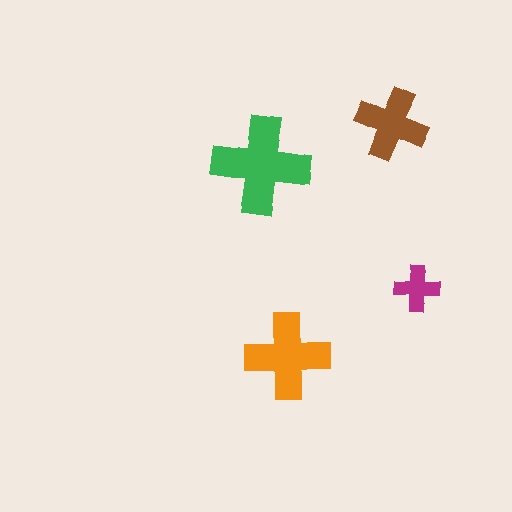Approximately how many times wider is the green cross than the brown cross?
About 1.5 times wider.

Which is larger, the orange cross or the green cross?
The green one.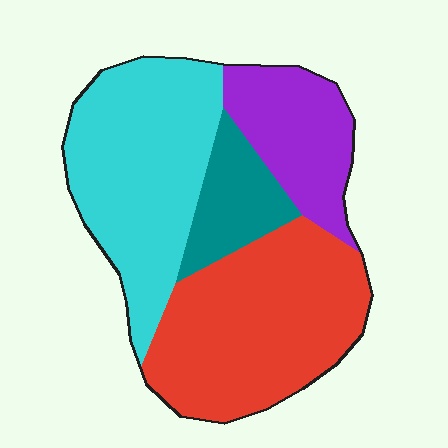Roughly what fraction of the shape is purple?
Purple covers 17% of the shape.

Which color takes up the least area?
Teal, at roughly 10%.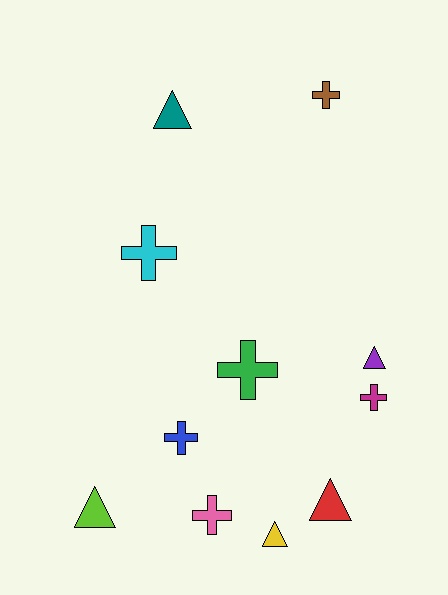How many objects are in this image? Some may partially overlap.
There are 11 objects.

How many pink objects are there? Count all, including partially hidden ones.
There is 1 pink object.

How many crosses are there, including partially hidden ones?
There are 6 crosses.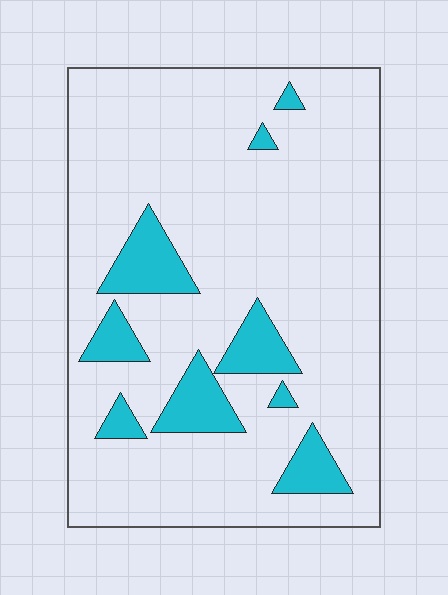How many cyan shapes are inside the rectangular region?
9.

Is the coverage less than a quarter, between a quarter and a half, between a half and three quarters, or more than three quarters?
Less than a quarter.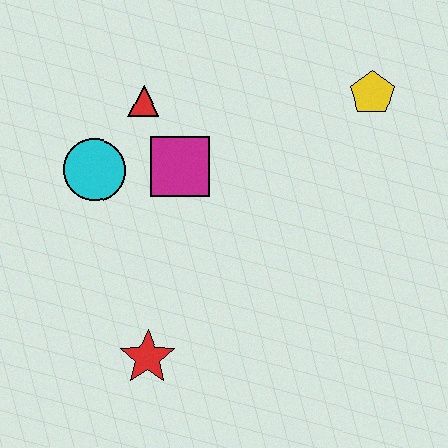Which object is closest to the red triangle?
The magenta square is closest to the red triangle.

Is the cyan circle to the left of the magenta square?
Yes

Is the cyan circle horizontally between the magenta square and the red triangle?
No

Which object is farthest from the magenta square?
The yellow pentagon is farthest from the magenta square.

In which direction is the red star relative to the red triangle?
The red star is below the red triangle.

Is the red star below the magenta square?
Yes